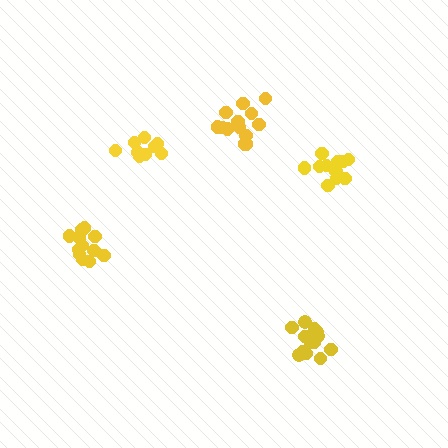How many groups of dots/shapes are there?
There are 5 groups.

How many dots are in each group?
Group 1: 9 dots, Group 2: 14 dots, Group 3: 12 dots, Group 4: 13 dots, Group 5: 12 dots (60 total).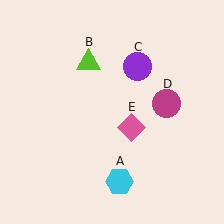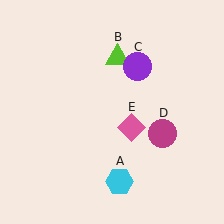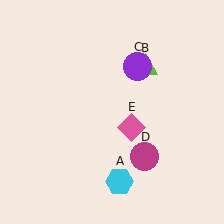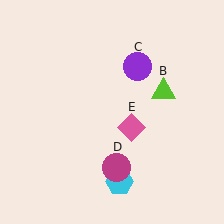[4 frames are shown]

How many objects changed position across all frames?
2 objects changed position: lime triangle (object B), magenta circle (object D).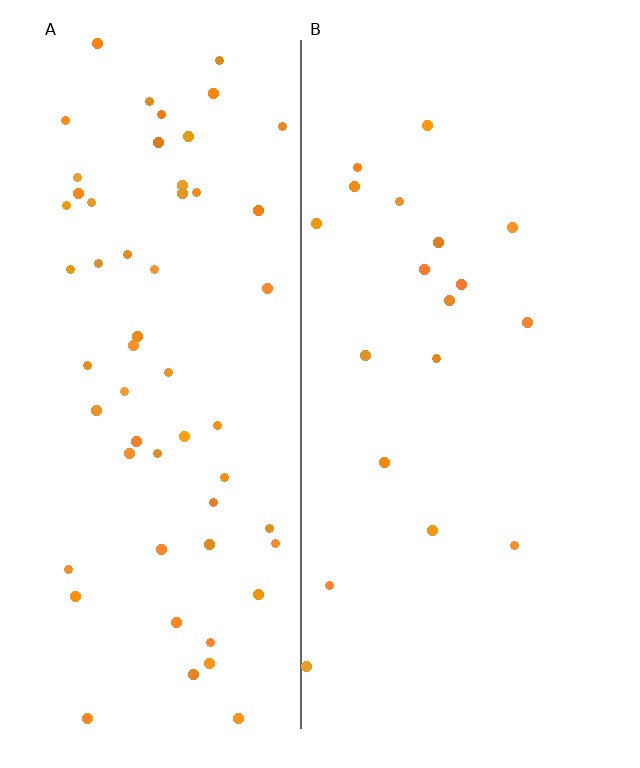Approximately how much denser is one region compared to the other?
Approximately 3.1× — region A over region B.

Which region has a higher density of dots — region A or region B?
A (the left).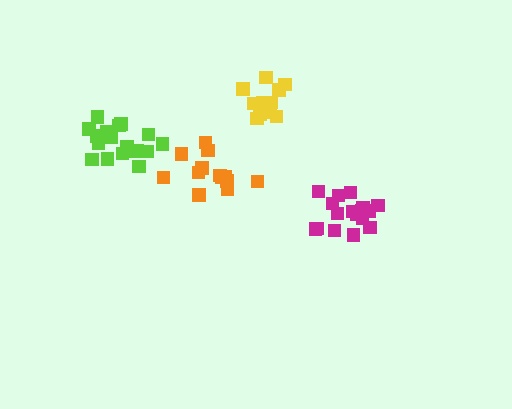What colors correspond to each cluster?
The clusters are colored: orange, lime, yellow, magenta.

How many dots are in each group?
Group 1: 13 dots, Group 2: 18 dots, Group 3: 13 dots, Group 4: 18 dots (62 total).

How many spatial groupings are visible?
There are 4 spatial groupings.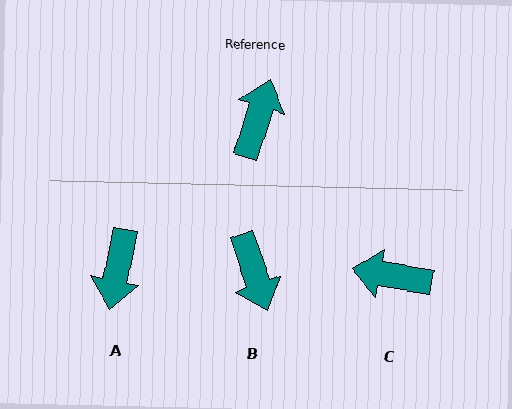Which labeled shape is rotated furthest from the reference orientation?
A, about 174 degrees away.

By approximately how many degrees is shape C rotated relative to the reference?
Approximately 98 degrees counter-clockwise.